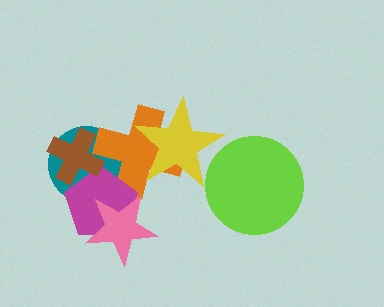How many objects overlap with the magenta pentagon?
4 objects overlap with the magenta pentagon.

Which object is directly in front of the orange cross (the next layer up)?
The magenta pentagon is directly in front of the orange cross.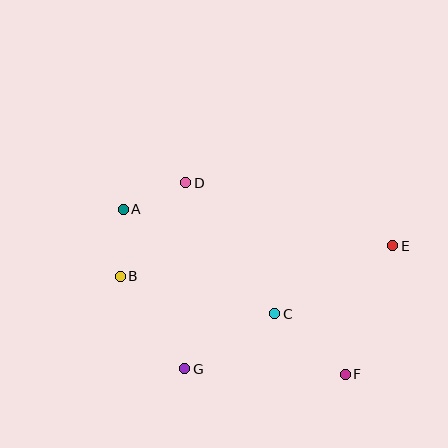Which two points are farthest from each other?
Points A and F are farthest from each other.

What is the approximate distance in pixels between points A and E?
The distance between A and E is approximately 272 pixels.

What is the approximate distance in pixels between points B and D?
The distance between B and D is approximately 114 pixels.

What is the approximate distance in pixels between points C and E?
The distance between C and E is approximately 136 pixels.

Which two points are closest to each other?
Points A and B are closest to each other.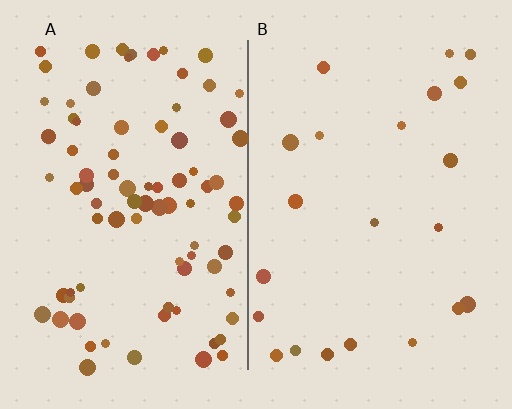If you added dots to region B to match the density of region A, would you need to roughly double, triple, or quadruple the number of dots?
Approximately quadruple.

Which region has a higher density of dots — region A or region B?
A (the left).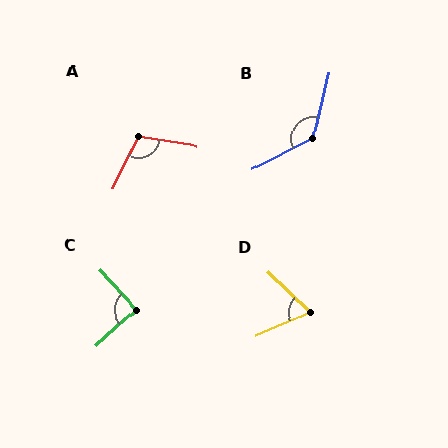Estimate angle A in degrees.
Approximately 106 degrees.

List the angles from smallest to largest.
D (67°), C (91°), A (106°), B (131°).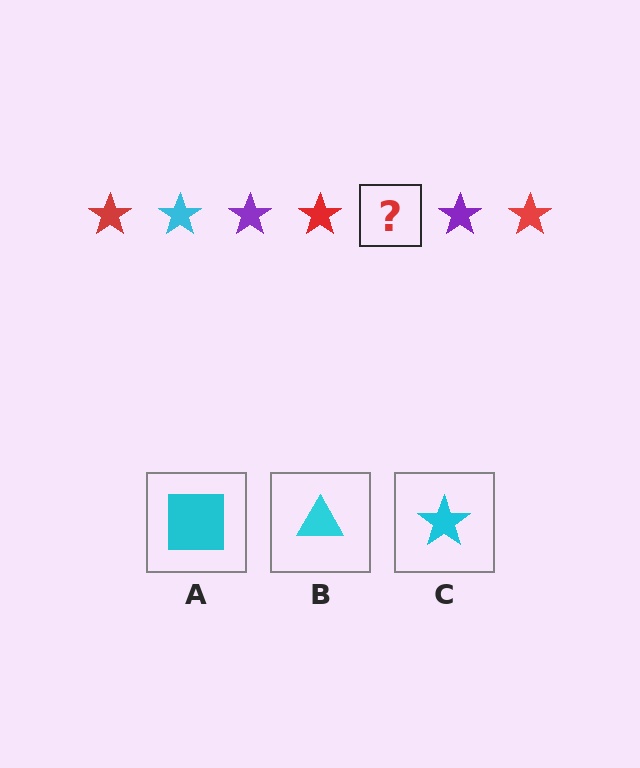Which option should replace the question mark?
Option C.